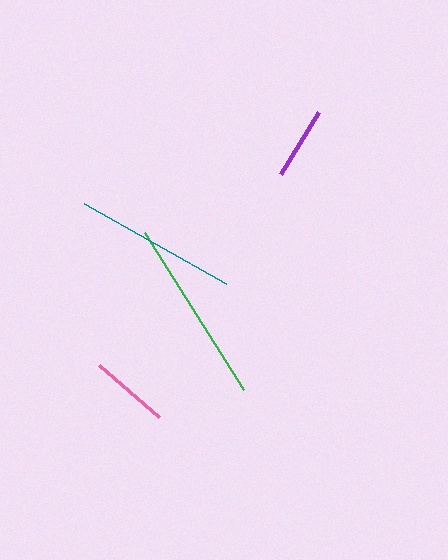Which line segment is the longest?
The green line is the longest at approximately 186 pixels.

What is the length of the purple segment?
The purple segment is approximately 73 pixels long.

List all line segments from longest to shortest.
From longest to shortest: green, teal, pink, purple.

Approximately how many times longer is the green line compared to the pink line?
The green line is approximately 2.4 times the length of the pink line.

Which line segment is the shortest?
The purple line is the shortest at approximately 73 pixels.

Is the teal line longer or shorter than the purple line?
The teal line is longer than the purple line.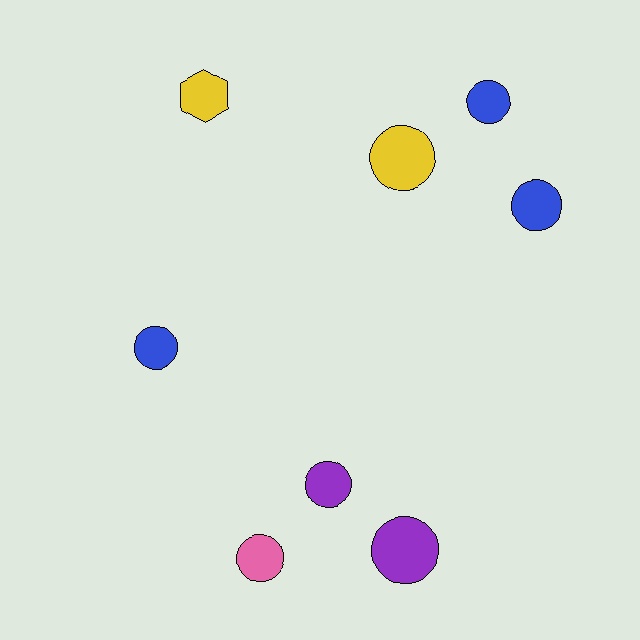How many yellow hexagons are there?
There is 1 yellow hexagon.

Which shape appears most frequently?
Circle, with 7 objects.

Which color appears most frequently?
Blue, with 3 objects.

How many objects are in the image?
There are 8 objects.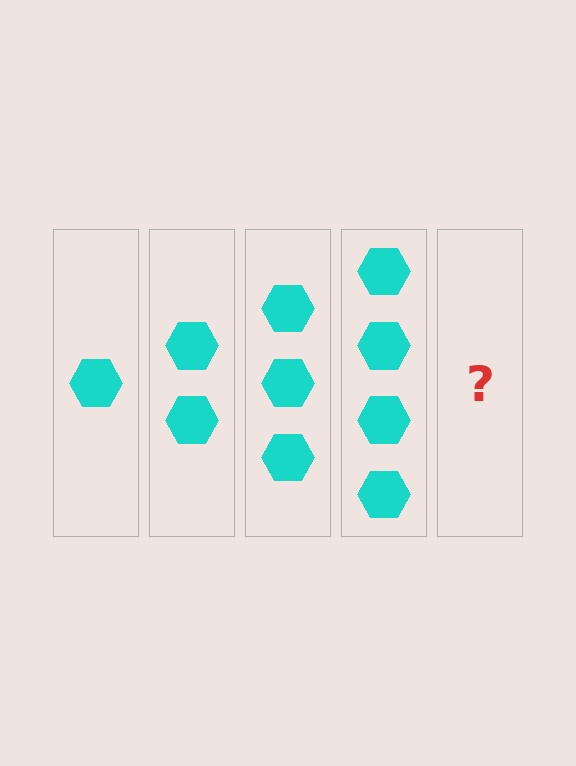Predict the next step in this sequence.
The next step is 5 hexagons.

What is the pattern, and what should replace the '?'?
The pattern is that each step adds one more hexagon. The '?' should be 5 hexagons.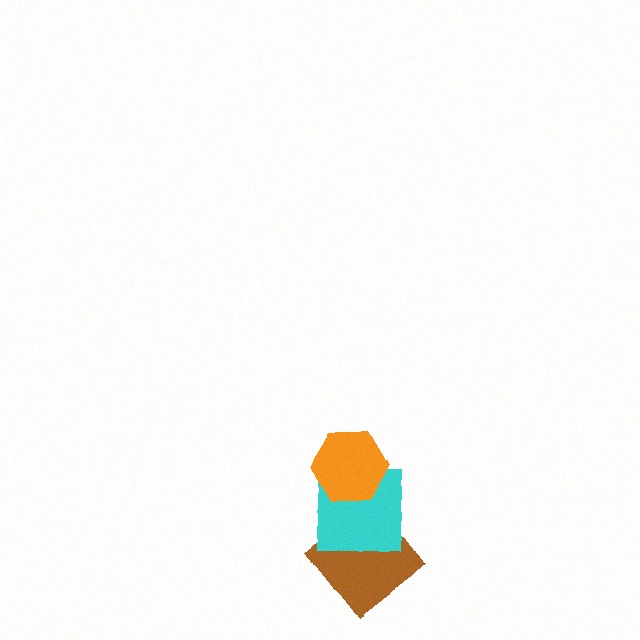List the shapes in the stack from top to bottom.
From top to bottom: the orange hexagon, the cyan square, the brown diamond.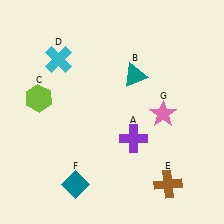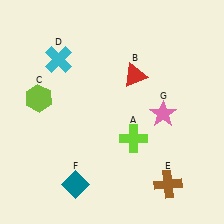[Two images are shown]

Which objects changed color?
A changed from purple to lime. B changed from teal to red.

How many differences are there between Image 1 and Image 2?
There are 2 differences between the two images.